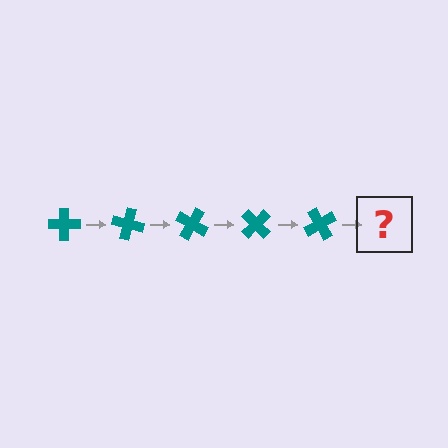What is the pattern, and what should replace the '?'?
The pattern is that the cross rotates 15 degrees each step. The '?' should be a teal cross rotated 75 degrees.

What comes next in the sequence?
The next element should be a teal cross rotated 75 degrees.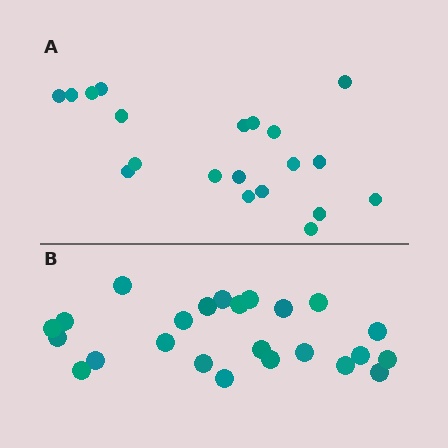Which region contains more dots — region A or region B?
Region B (the bottom region) has more dots.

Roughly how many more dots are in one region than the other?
Region B has about 4 more dots than region A.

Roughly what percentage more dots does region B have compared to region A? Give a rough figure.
About 20% more.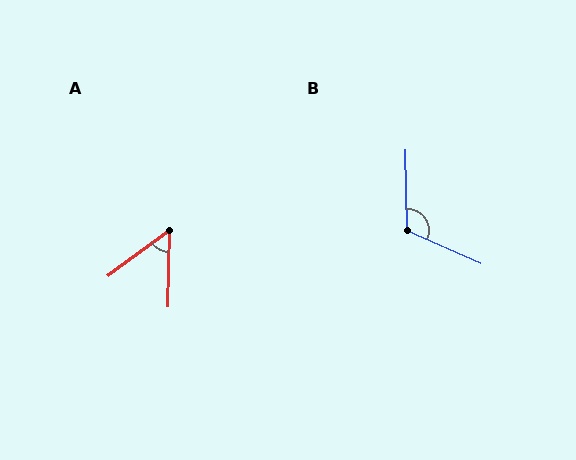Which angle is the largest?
B, at approximately 115 degrees.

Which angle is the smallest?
A, at approximately 53 degrees.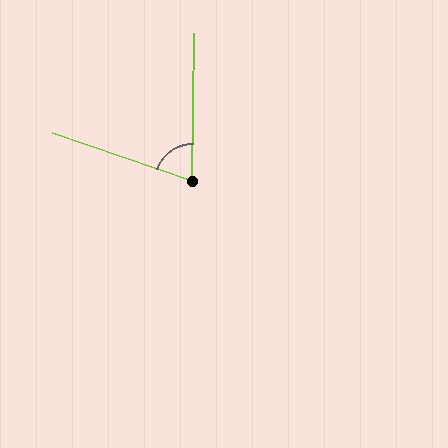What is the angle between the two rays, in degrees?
Approximately 71 degrees.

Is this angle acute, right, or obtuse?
It is acute.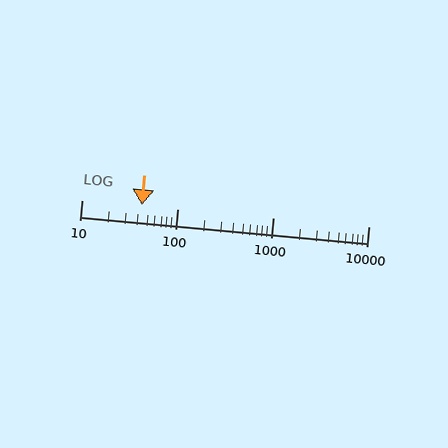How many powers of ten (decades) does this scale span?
The scale spans 3 decades, from 10 to 10000.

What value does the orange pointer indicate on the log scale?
The pointer indicates approximately 43.